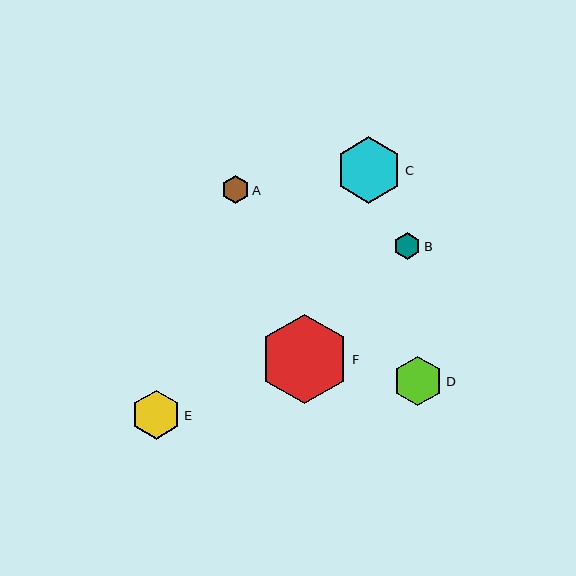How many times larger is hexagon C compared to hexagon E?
Hexagon C is approximately 1.4 times the size of hexagon E.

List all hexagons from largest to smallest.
From largest to smallest: F, C, D, E, A, B.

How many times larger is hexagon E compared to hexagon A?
Hexagon E is approximately 1.7 times the size of hexagon A.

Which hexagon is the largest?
Hexagon F is the largest with a size of approximately 89 pixels.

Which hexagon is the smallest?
Hexagon B is the smallest with a size of approximately 27 pixels.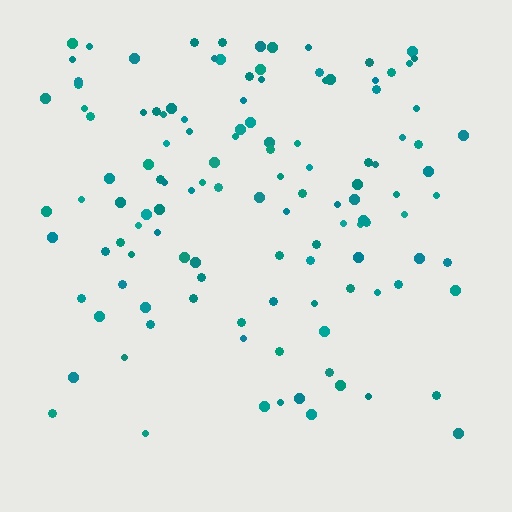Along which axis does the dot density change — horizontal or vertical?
Vertical.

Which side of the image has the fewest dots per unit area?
The bottom.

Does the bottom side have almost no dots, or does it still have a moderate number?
Still a moderate number, just noticeably fewer than the top.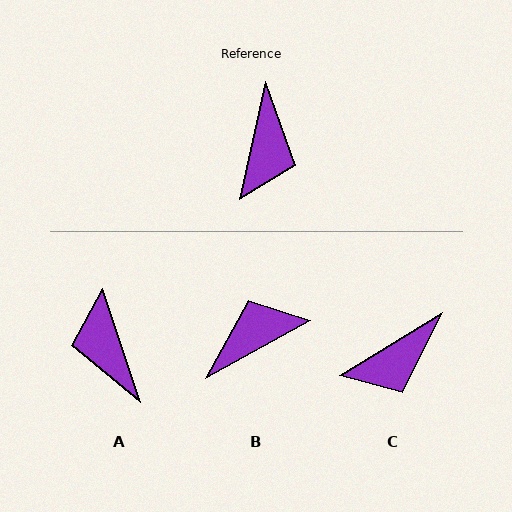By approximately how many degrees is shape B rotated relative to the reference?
Approximately 131 degrees counter-clockwise.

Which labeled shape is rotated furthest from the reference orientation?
A, about 149 degrees away.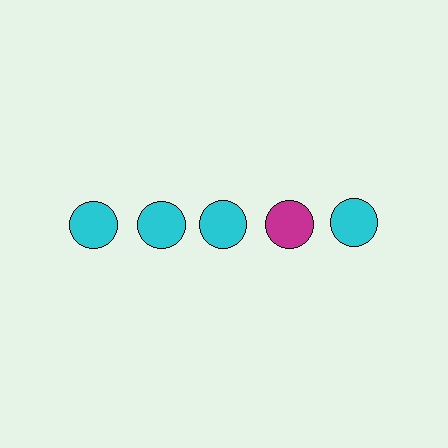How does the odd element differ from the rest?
It has a different color: magenta instead of cyan.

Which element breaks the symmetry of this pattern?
The magenta circle in the top row, second from right column breaks the symmetry. All other shapes are cyan circles.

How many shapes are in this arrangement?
There are 5 shapes arranged in a grid pattern.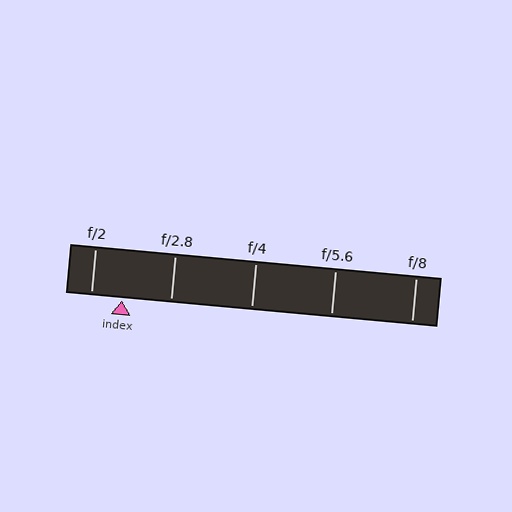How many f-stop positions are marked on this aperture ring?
There are 5 f-stop positions marked.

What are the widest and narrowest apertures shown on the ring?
The widest aperture shown is f/2 and the narrowest is f/8.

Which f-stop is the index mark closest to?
The index mark is closest to f/2.